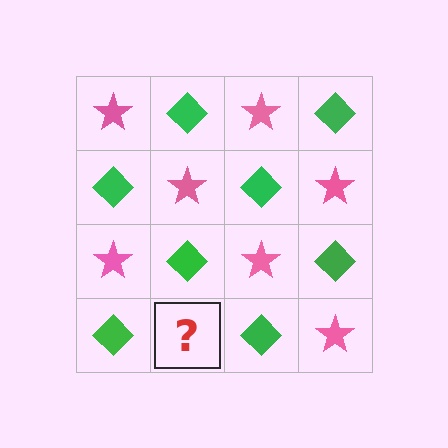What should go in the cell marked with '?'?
The missing cell should contain a pink star.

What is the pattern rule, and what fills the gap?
The rule is that it alternates pink star and green diamond in a checkerboard pattern. The gap should be filled with a pink star.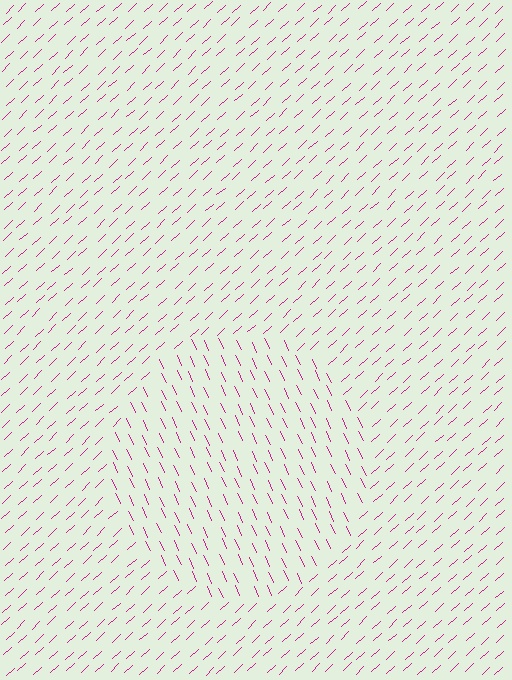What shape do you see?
I see a circle.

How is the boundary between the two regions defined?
The boundary is defined purely by a change in line orientation (approximately 72 degrees difference). All lines are the same color and thickness.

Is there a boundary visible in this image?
Yes, there is a texture boundary formed by a change in line orientation.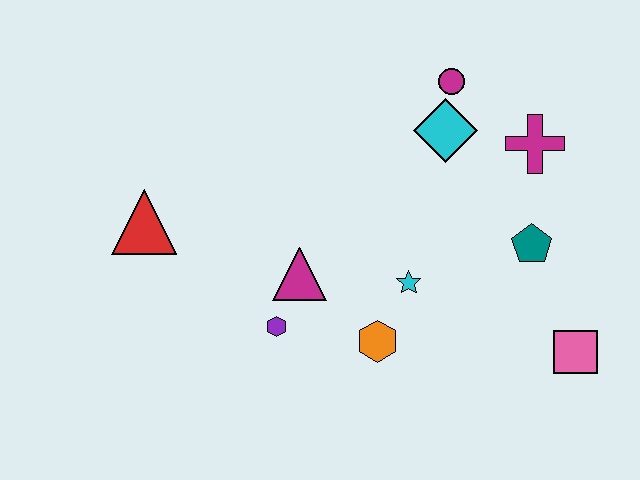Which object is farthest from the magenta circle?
The red triangle is farthest from the magenta circle.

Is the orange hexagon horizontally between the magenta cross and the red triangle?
Yes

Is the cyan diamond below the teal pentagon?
No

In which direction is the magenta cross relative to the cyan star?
The magenta cross is above the cyan star.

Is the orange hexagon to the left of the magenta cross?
Yes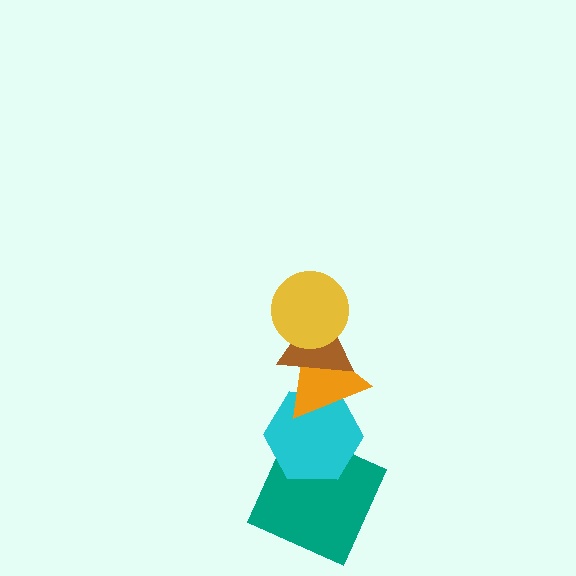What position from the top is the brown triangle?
The brown triangle is 2nd from the top.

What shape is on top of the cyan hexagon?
The orange triangle is on top of the cyan hexagon.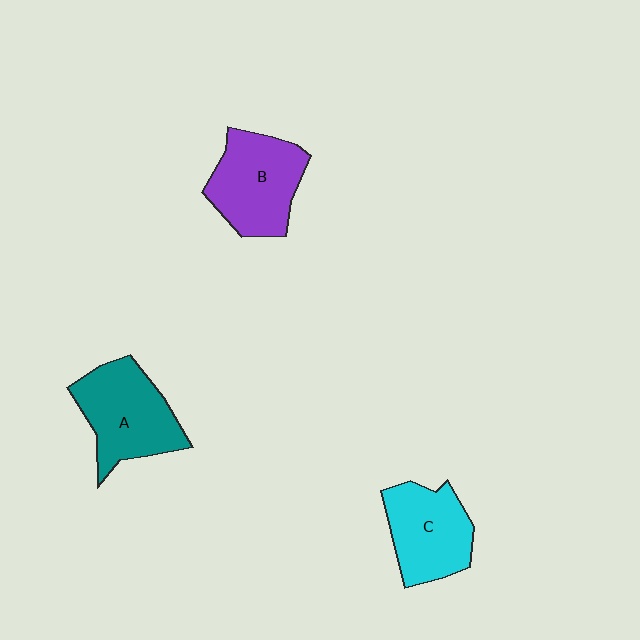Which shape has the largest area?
Shape A (teal).